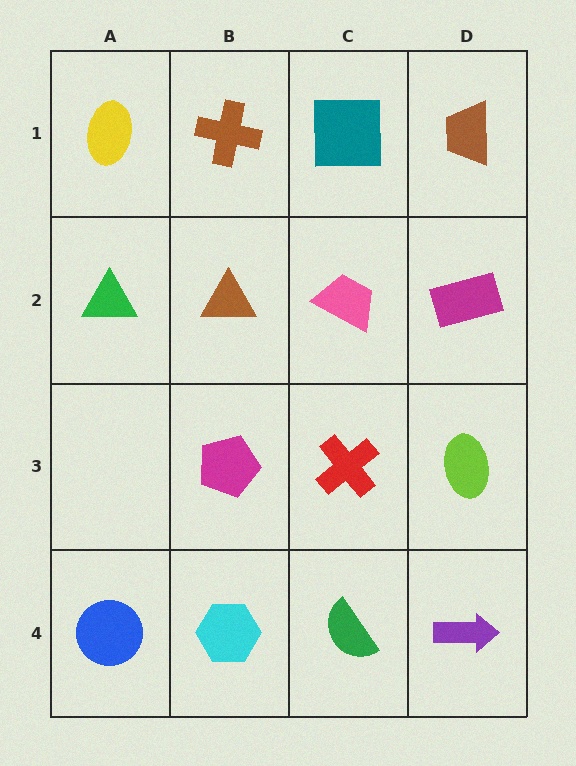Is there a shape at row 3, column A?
No, that cell is empty.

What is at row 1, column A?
A yellow ellipse.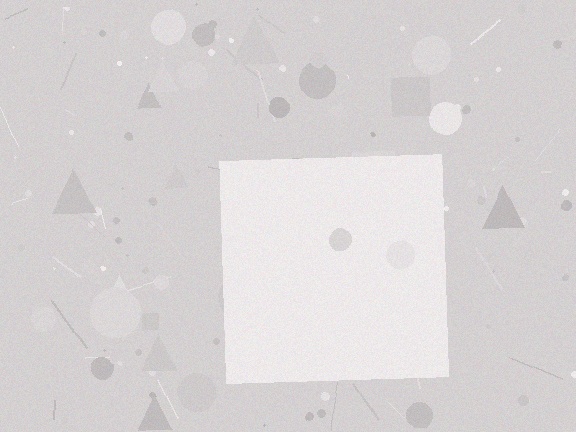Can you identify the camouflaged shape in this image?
The camouflaged shape is a square.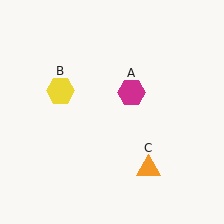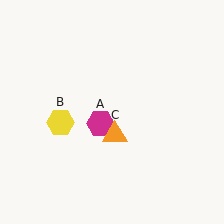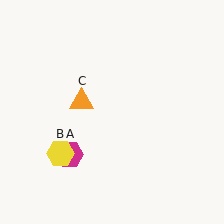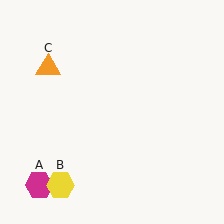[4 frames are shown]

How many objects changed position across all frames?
3 objects changed position: magenta hexagon (object A), yellow hexagon (object B), orange triangle (object C).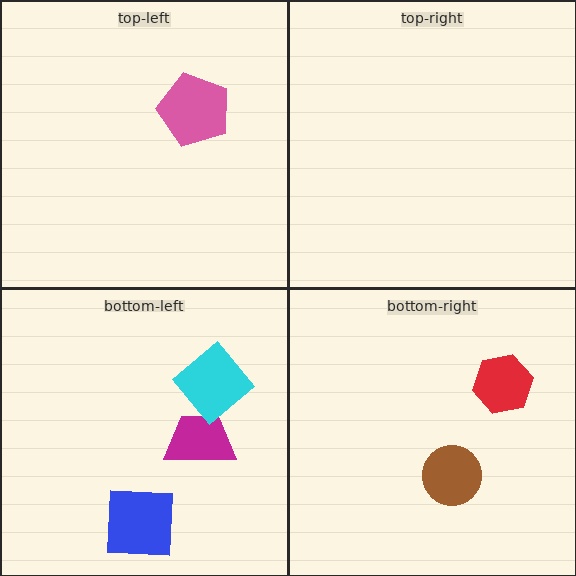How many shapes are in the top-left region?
1.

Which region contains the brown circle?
The bottom-right region.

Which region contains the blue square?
The bottom-left region.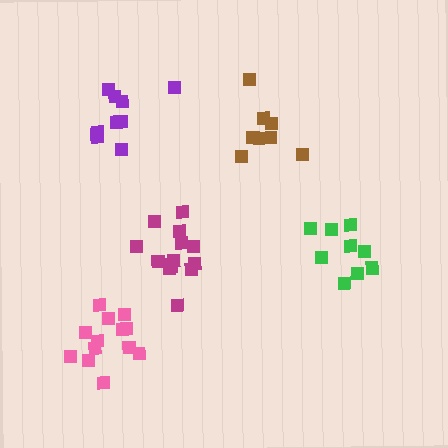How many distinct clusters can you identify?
There are 5 distinct clusters.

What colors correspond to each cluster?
The clusters are colored: pink, magenta, brown, green, purple.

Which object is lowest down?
The pink cluster is bottommost.